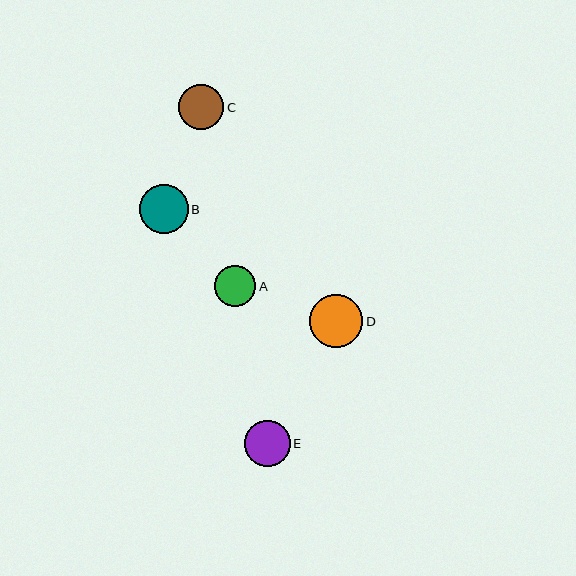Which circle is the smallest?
Circle A is the smallest with a size of approximately 41 pixels.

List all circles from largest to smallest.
From largest to smallest: D, B, E, C, A.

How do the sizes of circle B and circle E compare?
Circle B and circle E are approximately the same size.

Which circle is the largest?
Circle D is the largest with a size of approximately 53 pixels.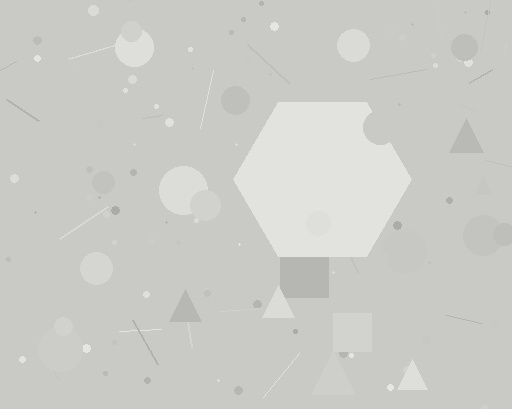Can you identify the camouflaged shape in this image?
The camouflaged shape is a hexagon.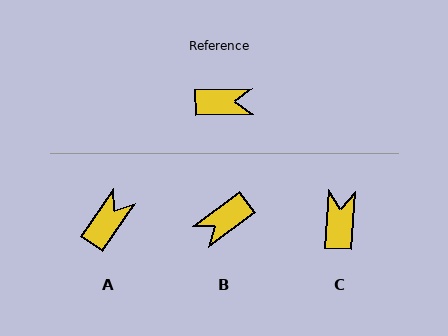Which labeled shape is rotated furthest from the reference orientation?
B, about 144 degrees away.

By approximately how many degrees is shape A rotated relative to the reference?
Approximately 55 degrees counter-clockwise.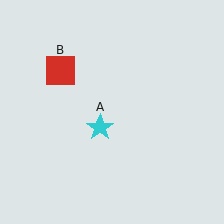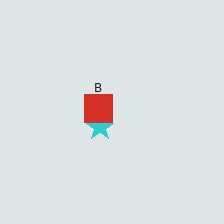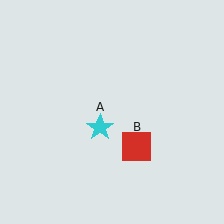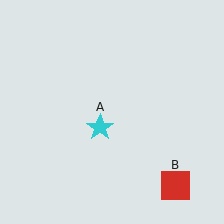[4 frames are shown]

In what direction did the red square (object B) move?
The red square (object B) moved down and to the right.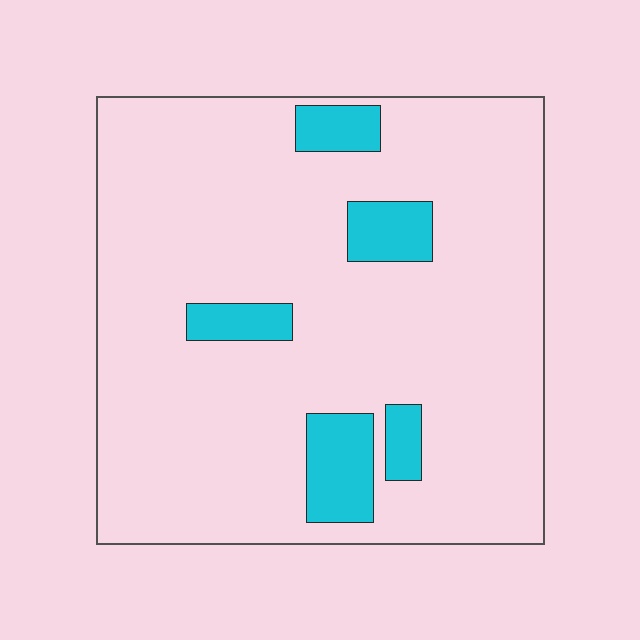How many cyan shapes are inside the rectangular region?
5.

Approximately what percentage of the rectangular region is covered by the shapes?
Approximately 10%.